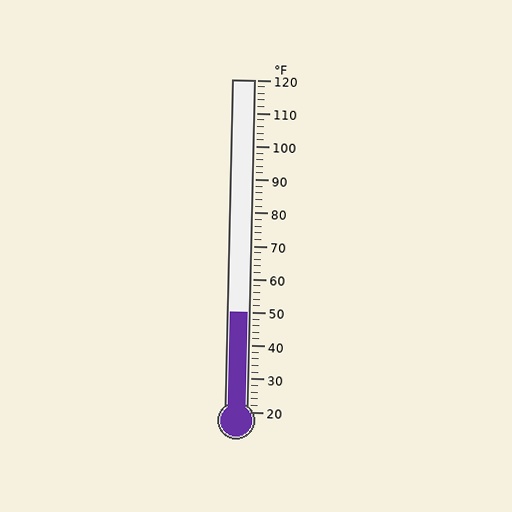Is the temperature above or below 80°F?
The temperature is below 80°F.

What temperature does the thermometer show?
The thermometer shows approximately 50°F.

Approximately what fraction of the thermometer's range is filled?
The thermometer is filled to approximately 30% of its range.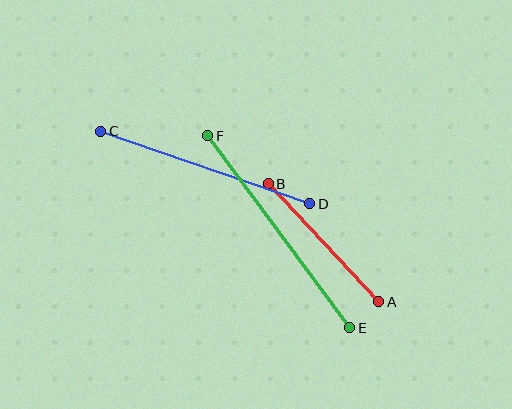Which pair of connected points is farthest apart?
Points E and F are farthest apart.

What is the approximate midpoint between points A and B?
The midpoint is at approximately (323, 243) pixels.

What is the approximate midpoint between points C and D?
The midpoint is at approximately (205, 168) pixels.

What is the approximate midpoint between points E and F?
The midpoint is at approximately (279, 232) pixels.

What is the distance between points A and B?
The distance is approximately 161 pixels.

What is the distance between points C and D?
The distance is approximately 221 pixels.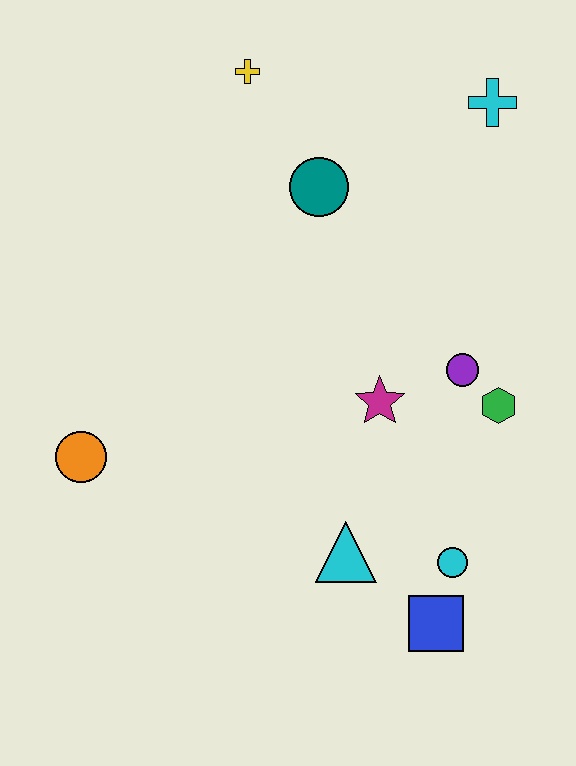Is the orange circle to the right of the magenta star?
No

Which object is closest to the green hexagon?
The purple circle is closest to the green hexagon.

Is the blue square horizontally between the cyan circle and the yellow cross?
Yes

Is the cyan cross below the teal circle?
No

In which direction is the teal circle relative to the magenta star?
The teal circle is above the magenta star.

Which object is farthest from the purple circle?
The orange circle is farthest from the purple circle.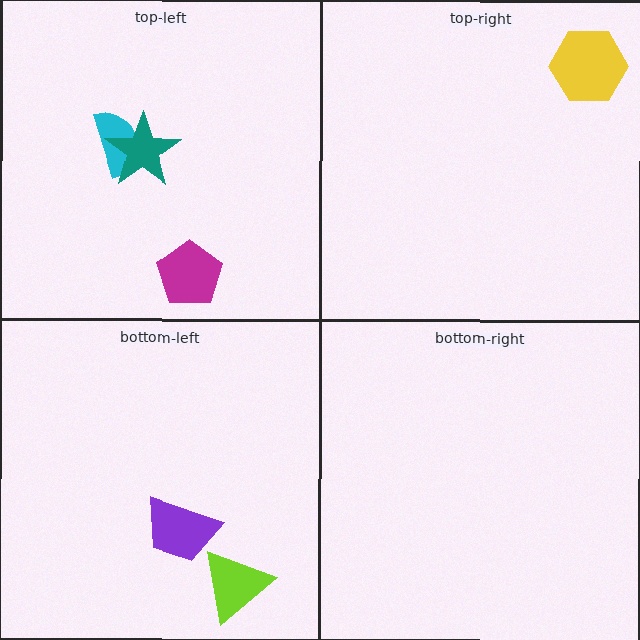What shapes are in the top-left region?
The cyan semicircle, the magenta pentagon, the teal star.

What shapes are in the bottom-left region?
The lime triangle, the purple trapezoid.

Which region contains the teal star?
The top-left region.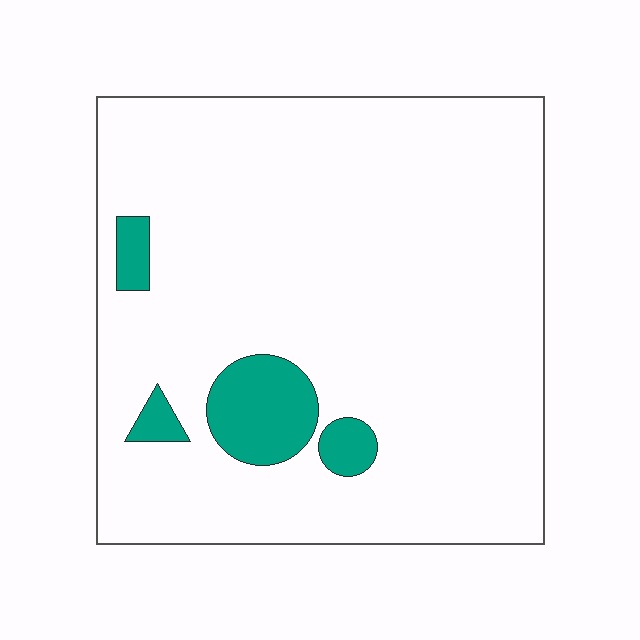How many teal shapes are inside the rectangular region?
4.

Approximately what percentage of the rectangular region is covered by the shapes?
Approximately 10%.